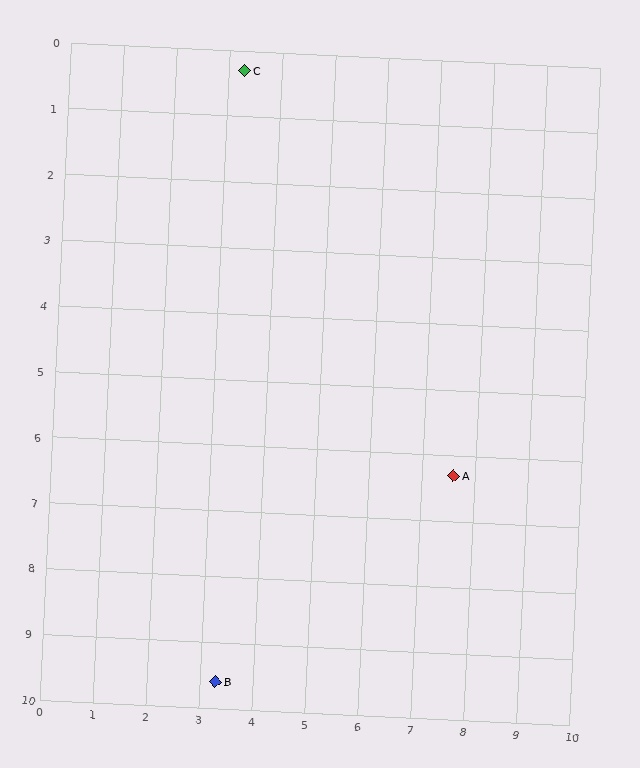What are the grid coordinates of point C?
Point C is at approximately (3.3, 0.3).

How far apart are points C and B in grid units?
Points C and B are about 9.3 grid units apart.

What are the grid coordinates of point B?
Point B is at approximately (3.3, 9.6).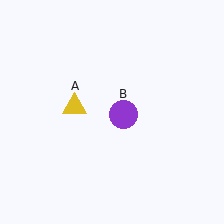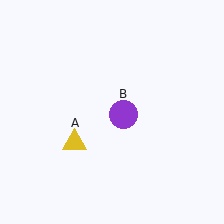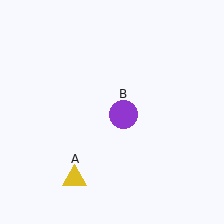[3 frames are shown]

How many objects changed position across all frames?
1 object changed position: yellow triangle (object A).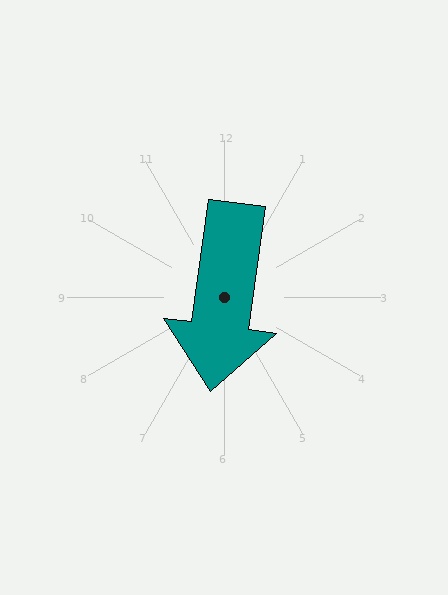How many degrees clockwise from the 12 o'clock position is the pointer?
Approximately 188 degrees.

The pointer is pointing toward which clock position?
Roughly 6 o'clock.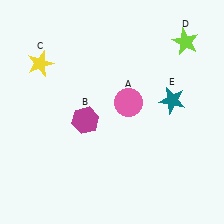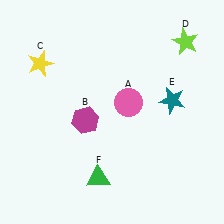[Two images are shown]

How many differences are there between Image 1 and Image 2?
There is 1 difference between the two images.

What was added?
A green triangle (F) was added in Image 2.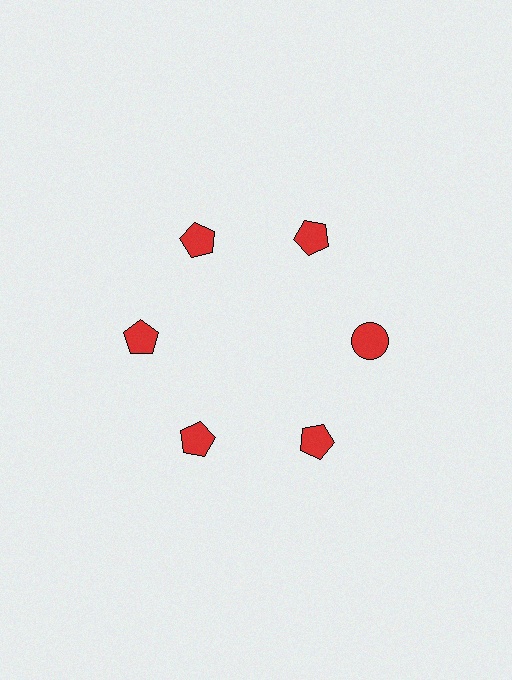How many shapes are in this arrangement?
There are 6 shapes arranged in a ring pattern.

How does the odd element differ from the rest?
It has a different shape: circle instead of pentagon.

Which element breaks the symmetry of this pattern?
The red circle at roughly the 3 o'clock position breaks the symmetry. All other shapes are red pentagons.